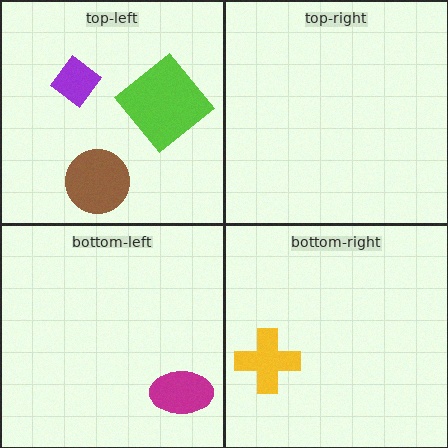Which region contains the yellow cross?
The bottom-right region.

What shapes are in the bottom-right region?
The yellow cross.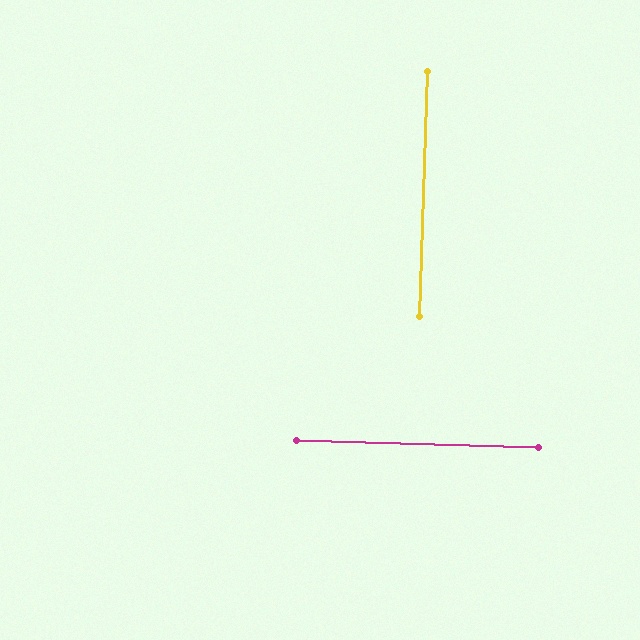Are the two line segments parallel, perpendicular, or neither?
Perpendicular — they meet at approximately 90°.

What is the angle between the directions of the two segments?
Approximately 90 degrees.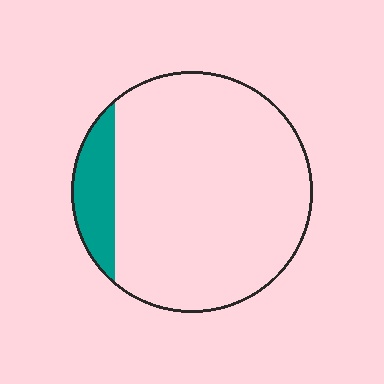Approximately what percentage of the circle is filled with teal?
Approximately 10%.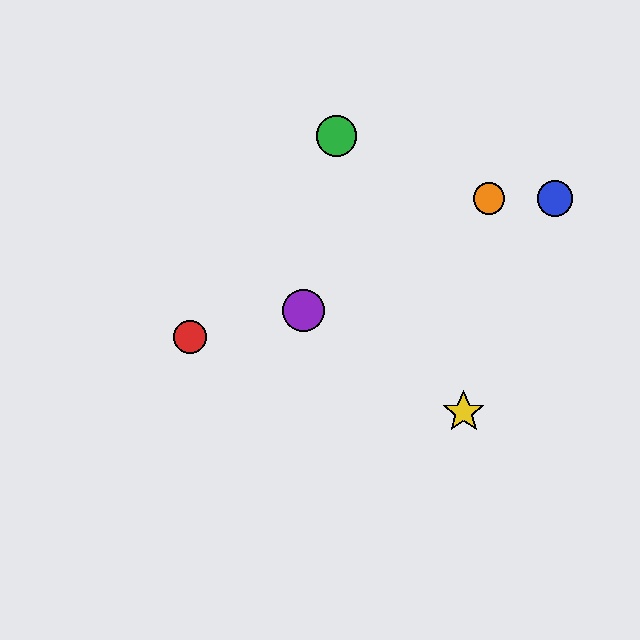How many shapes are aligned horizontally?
2 shapes (the blue circle, the orange circle) are aligned horizontally.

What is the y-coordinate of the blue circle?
The blue circle is at y≈199.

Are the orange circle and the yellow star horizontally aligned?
No, the orange circle is at y≈199 and the yellow star is at y≈412.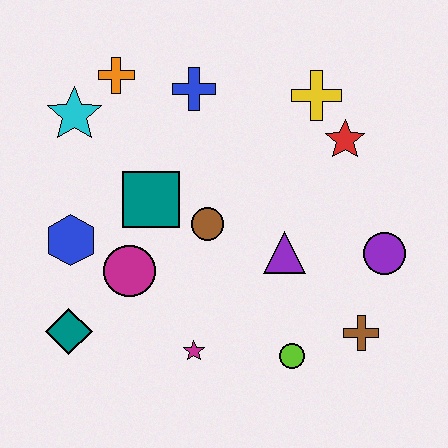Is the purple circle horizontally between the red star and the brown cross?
No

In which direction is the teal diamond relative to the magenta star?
The teal diamond is to the left of the magenta star.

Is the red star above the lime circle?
Yes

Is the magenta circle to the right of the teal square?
No